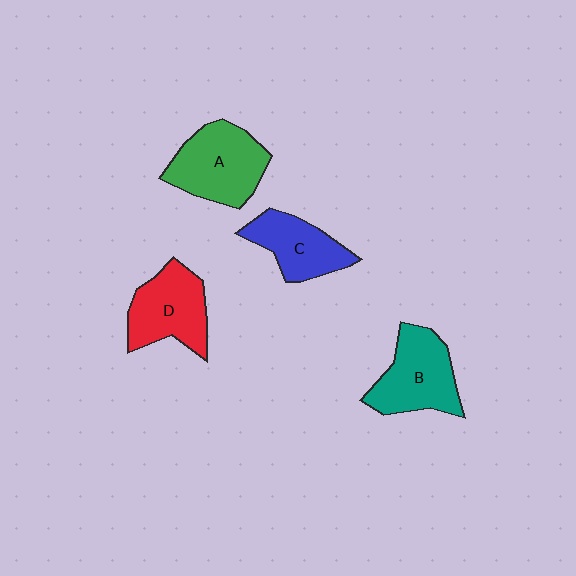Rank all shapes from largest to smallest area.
From largest to smallest: A (green), B (teal), D (red), C (blue).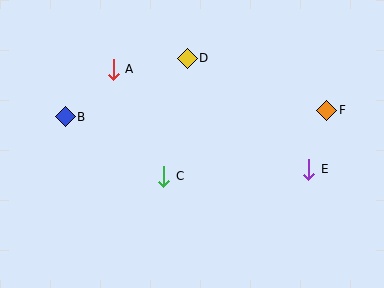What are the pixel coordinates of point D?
Point D is at (187, 58).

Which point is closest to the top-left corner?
Point A is closest to the top-left corner.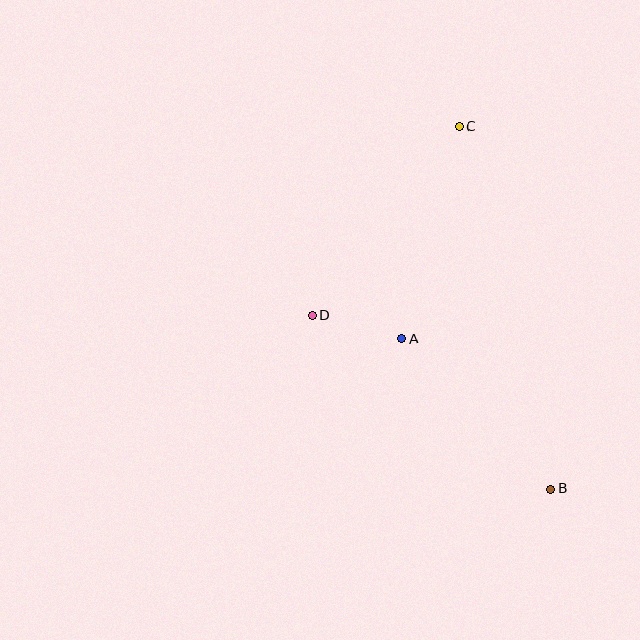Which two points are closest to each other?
Points A and D are closest to each other.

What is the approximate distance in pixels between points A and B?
The distance between A and B is approximately 212 pixels.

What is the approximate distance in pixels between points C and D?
The distance between C and D is approximately 240 pixels.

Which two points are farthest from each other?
Points B and C are farthest from each other.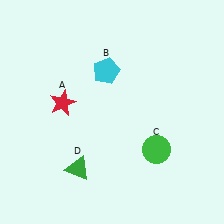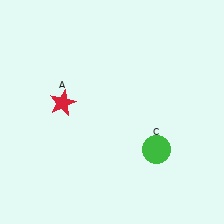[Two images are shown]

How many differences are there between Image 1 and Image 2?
There are 2 differences between the two images.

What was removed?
The cyan pentagon (B), the green triangle (D) were removed in Image 2.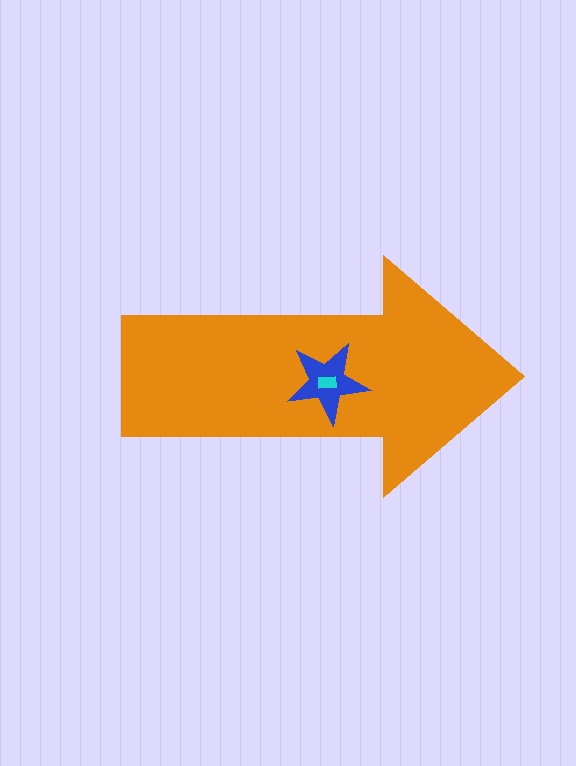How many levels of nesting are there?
3.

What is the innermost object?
The cyan rectangle.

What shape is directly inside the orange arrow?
The blue star.